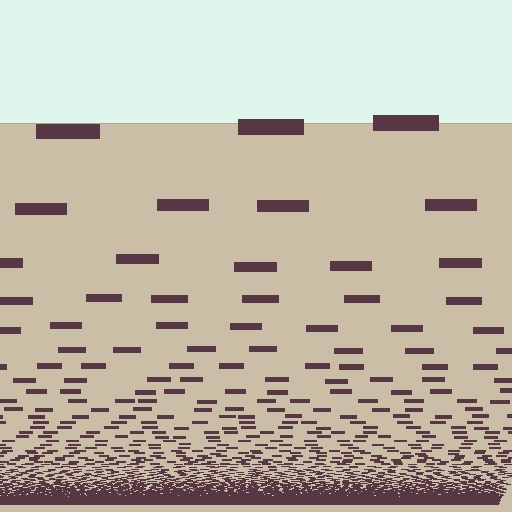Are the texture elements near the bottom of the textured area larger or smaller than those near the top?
Smaller. The gradient is inverted — elements near the bottom are smaller and denser.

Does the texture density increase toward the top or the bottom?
Density increases toward the bottom.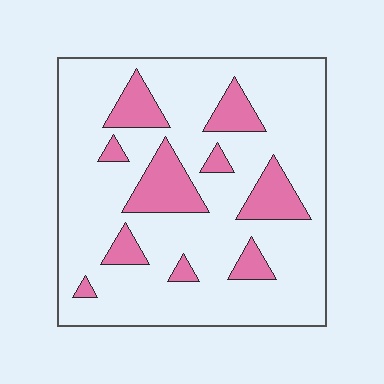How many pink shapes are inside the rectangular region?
10.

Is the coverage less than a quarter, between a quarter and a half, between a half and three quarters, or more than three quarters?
Less than a quarter.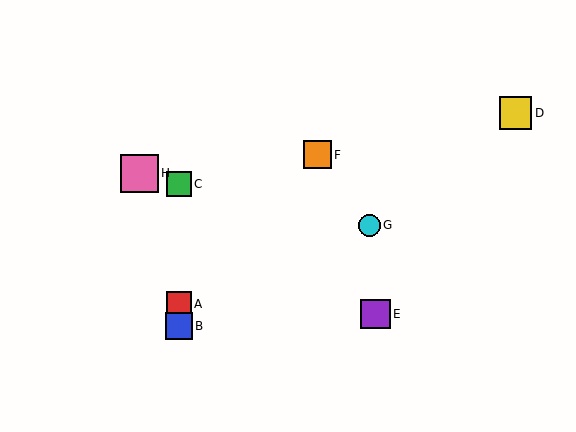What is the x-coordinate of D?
Object D is at x≈516.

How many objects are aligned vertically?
3 objects (A, B, C) are aligned vertically.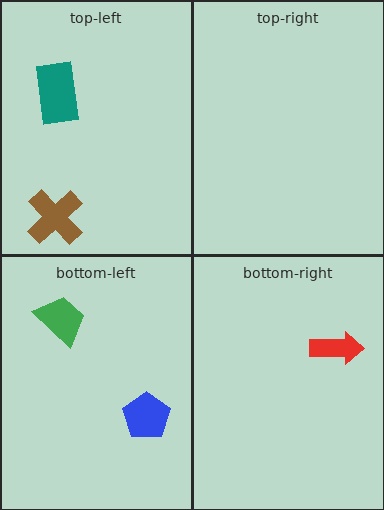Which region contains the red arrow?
The bottom-right region.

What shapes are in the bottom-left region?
The green trapezoid, the blue pentagon.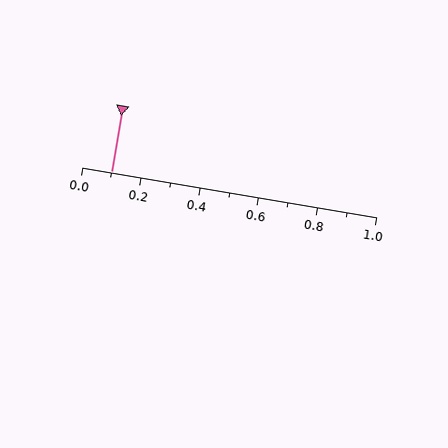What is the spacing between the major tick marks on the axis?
The major ticks are spaced 0.2 apart.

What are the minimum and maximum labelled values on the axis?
The axis runs from 0.0 to 1.0.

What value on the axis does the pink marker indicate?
The marker indicates approximately 0.1.